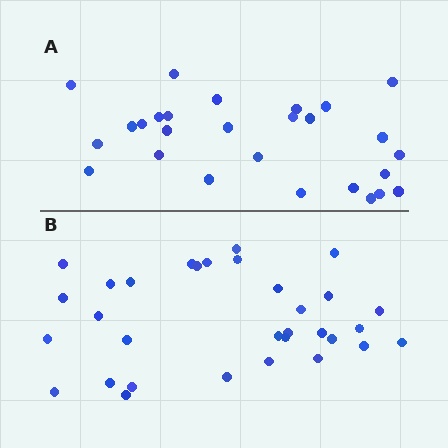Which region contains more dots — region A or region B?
Region B (the bottom region) has more dots.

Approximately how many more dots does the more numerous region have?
Region B has about 5 more dots than region A.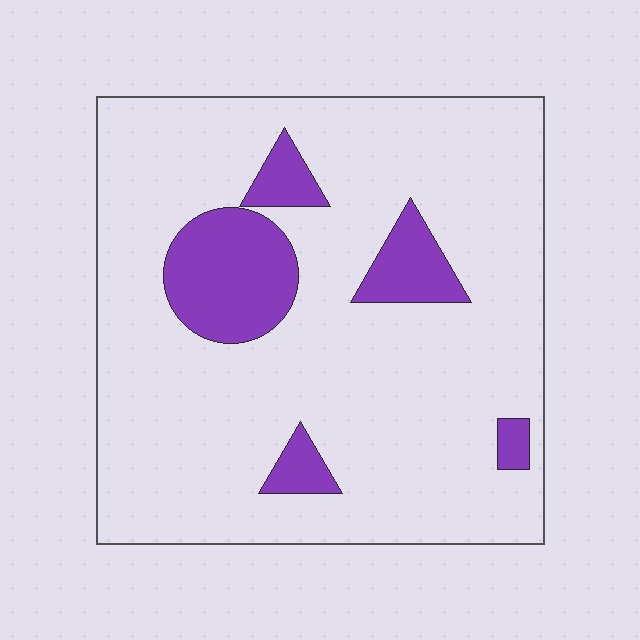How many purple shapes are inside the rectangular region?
5.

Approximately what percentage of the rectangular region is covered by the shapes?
Approximately 15%.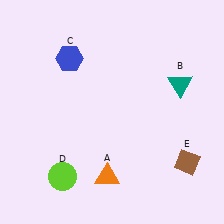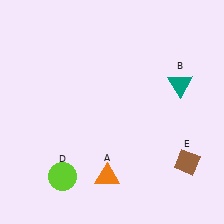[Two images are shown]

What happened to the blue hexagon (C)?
The blue hexagon (C) was removed in Image 2. It was in the top-left area of Image 1.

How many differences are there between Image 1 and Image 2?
There is 1 difference between the two images.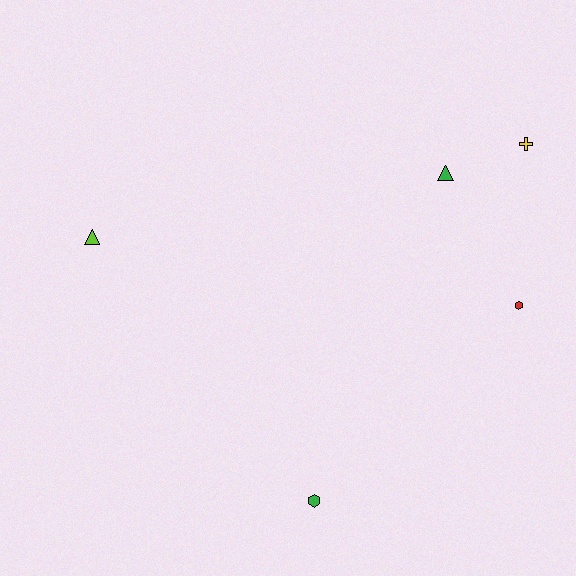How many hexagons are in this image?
There are 2 hexagons.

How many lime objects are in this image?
There is 1 lime object.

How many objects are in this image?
There are 5 objects.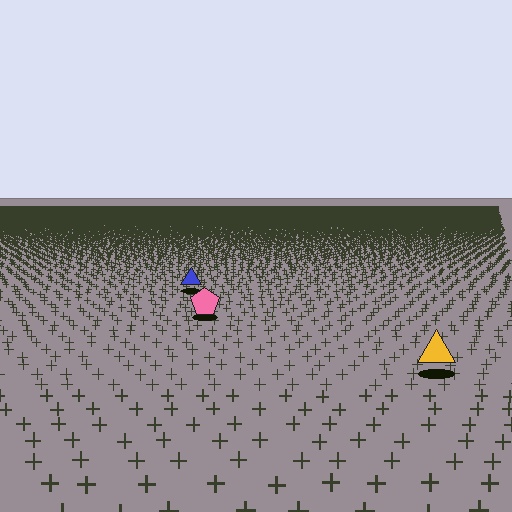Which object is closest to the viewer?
The yellow triangle is closest. The texture marks near it are larger and more spread out.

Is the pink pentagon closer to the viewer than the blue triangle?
Yes. The pink pentagon is closer — you can tell from the texture gradient: the ground texture is coarser near it.